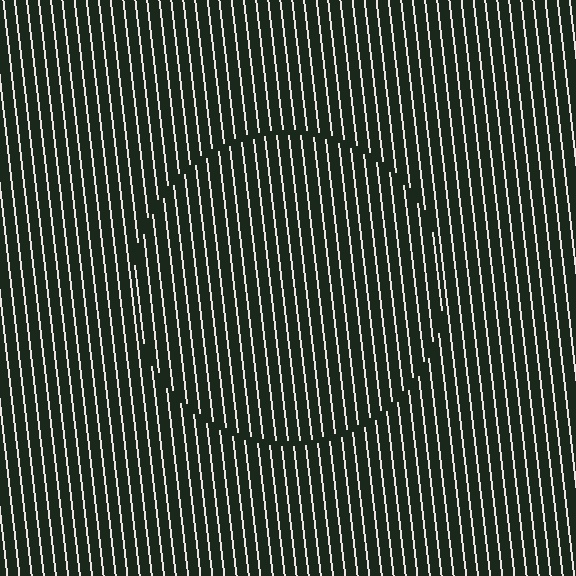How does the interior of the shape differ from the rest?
The interior of the shape contains the same grating, shifted by half a period — the contour is defined by the phase discontinuity where line-ends from the inner and outer gratings abut.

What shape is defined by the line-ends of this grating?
An illusory circle. The interior of the shape contains the same grating, shifted by half a period — the contour is defined by the phase discontinuity where line-ends from the inner and outer gratings abut.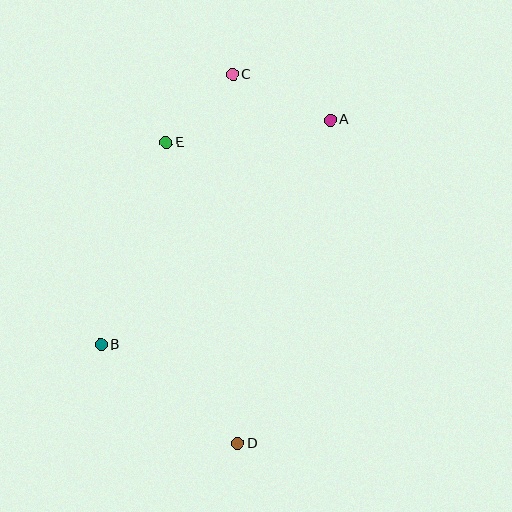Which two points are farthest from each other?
Points C and D are farthest from each other.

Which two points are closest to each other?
Points C and E are closest to each other.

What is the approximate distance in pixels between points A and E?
The distance between A and E is approximately 165 pixels.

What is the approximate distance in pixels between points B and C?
The distance between B and C is approximately 300 pixels.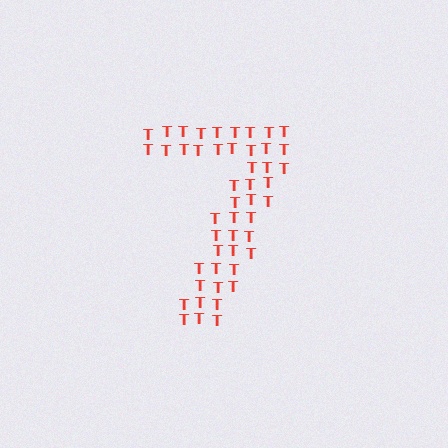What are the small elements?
The small elements are letter T's.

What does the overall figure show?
The overall figure shows the digit 7.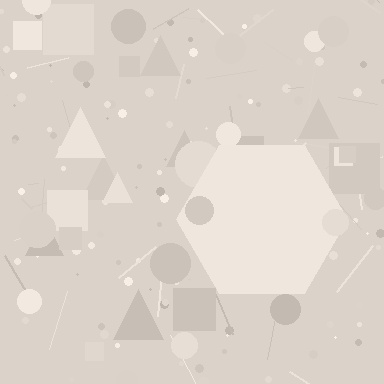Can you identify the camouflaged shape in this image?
The camouflaged shape is a hexagon.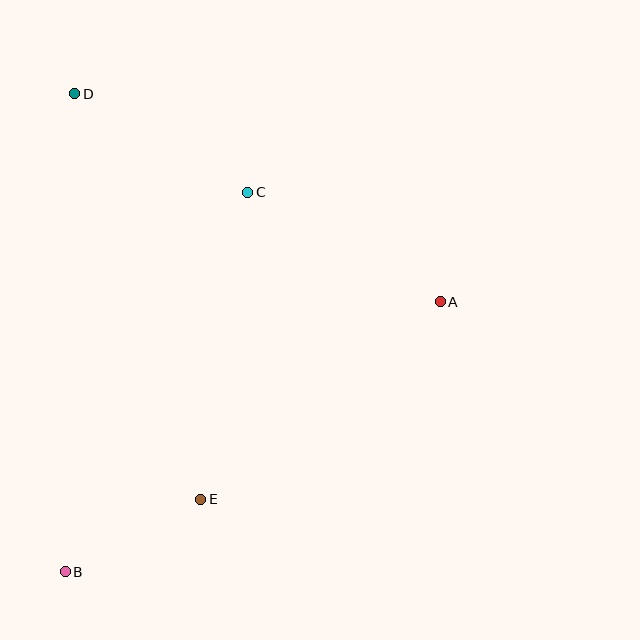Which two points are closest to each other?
Points B and E are closest to each other.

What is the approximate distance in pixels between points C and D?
The distance between C and D is approximately 199 pixels.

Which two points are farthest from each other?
Points B and D are farthest from each other.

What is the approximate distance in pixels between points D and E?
The distance between D and E is approximately 425 pixels.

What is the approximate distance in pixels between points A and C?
The distance between A and C is approximately 222 pixels.